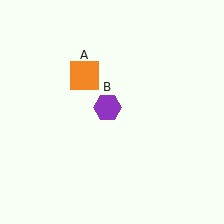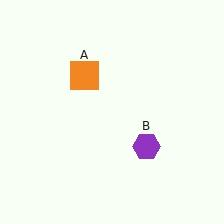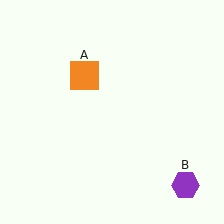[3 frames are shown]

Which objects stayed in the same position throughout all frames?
Orange square (object A) remained stationary.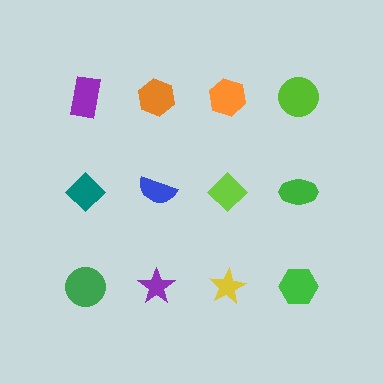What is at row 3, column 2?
A purple star.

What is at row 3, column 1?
A green circle.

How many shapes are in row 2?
4 shapes.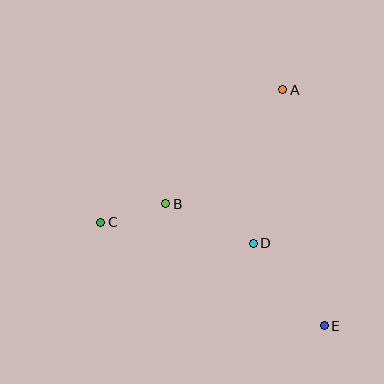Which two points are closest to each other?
Points B and C are closest to each other.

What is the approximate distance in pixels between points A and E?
The distance between A and E is approximately 239 pixels.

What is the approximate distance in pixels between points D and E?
The distance between D and E is approximately 109 pixels.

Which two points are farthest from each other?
Points C and E are farthest from each other.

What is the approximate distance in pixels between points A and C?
The distance between A and C is approximately 225 pixels.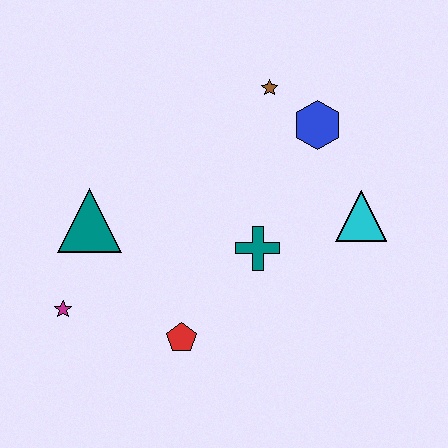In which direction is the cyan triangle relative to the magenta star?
The cyan triangle is to the right of the magenta star.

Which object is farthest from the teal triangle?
The cyan triangle is farthest from the teal triangle.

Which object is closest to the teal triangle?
The magenta star is closest to the teal triangle.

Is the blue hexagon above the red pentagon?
Yes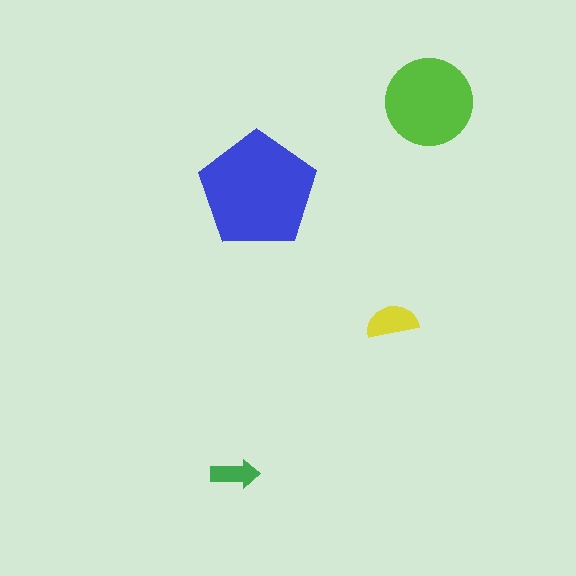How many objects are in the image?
There are 4 objects in the image.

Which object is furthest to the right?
The lime circle is rightmost.